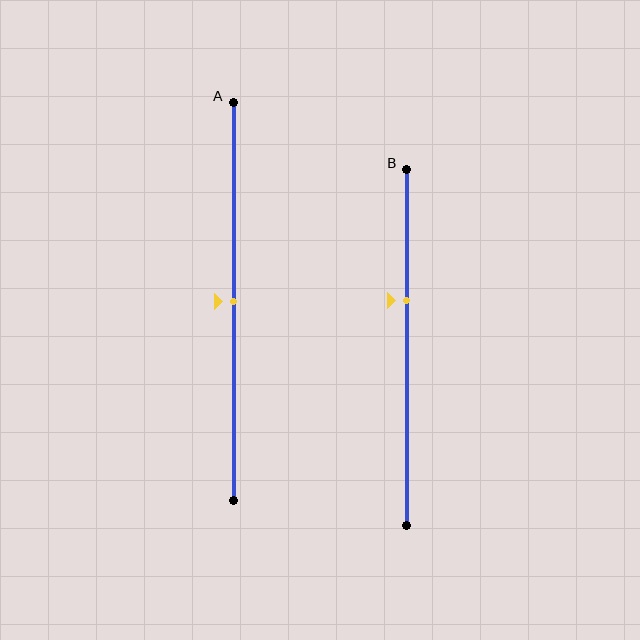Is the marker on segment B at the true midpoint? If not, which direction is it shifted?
No, the marker on segment B is shifted upward by about 13% of the segment length.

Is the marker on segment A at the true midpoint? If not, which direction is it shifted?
Yes, the marker on segment A is at the true midpoint.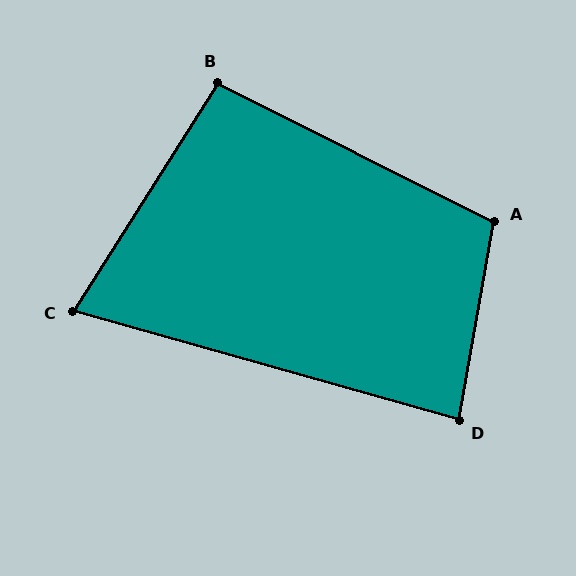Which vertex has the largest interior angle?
A, at approximately 107 degrees.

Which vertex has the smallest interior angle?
C, at approximately 73 degrees.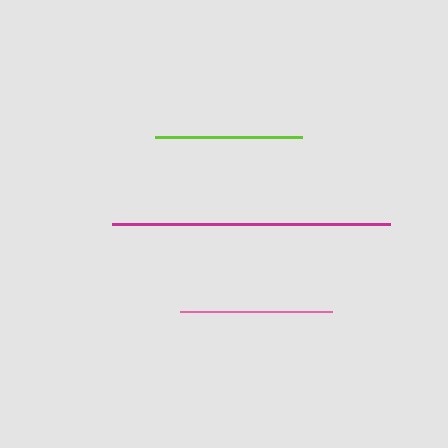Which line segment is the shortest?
The lime line is the shortest at approximately 146 pixels.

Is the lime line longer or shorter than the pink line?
The pink line is longer than the lime line.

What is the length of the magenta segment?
The magenta segment is approximately 277 pixels long.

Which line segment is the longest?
The magenta line is the longest at approximately 277 pixels.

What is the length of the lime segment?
The lime segment is approximately 146 pixels long.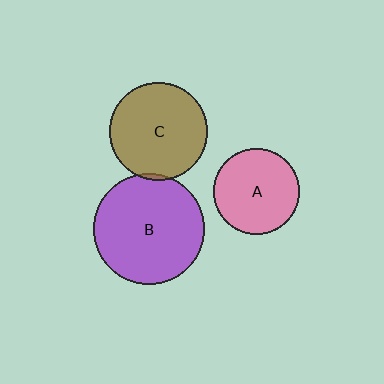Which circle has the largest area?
Circle B (purple).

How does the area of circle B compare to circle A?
Approximately 1.7 times.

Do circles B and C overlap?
Yes.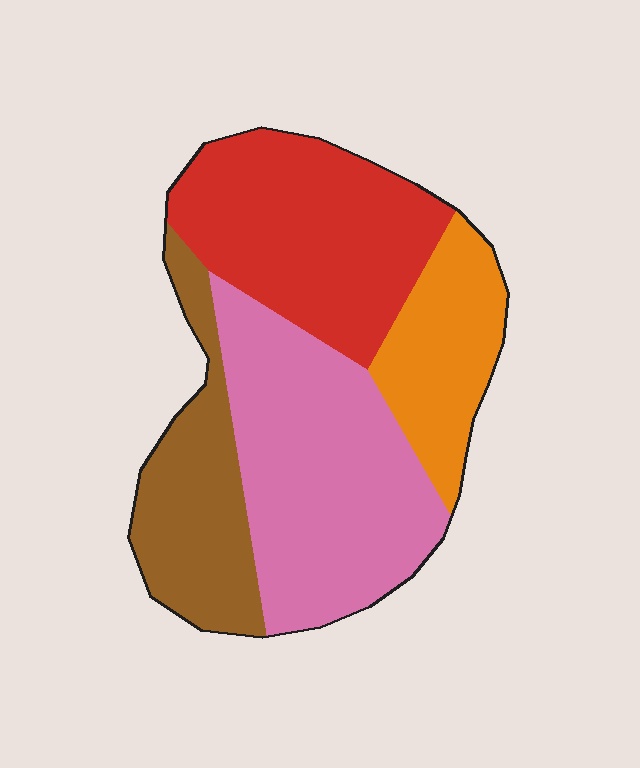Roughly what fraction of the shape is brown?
Brown covers 19% of the shape.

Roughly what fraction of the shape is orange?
Orange takes up about one sixth (1/6) of the shape.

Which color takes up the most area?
Pink, at roughly 35%.